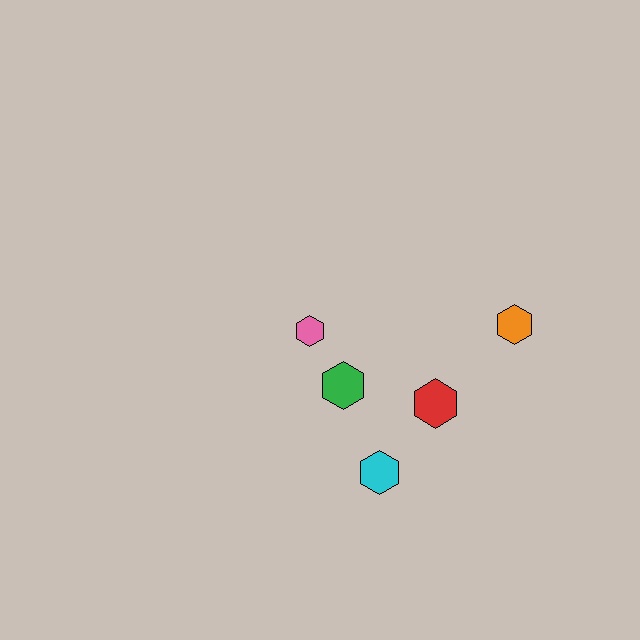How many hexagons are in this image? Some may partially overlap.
There are 5 hexagons.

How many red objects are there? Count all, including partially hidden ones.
There is 1 red object.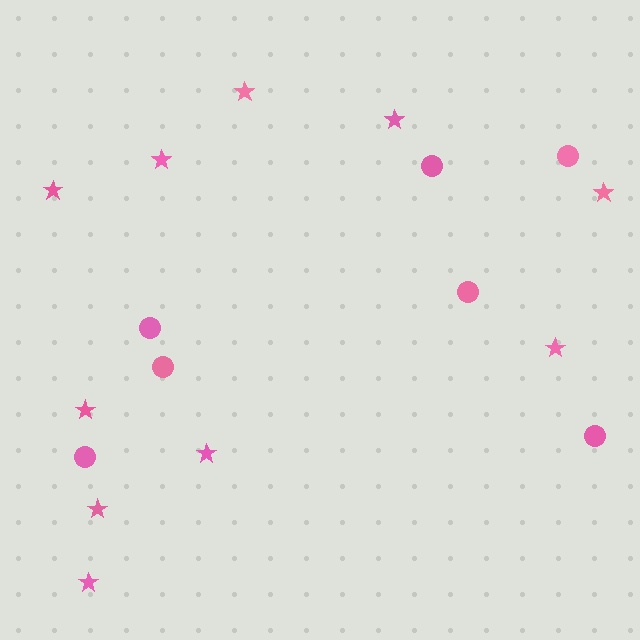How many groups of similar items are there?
There are 2 groups: one group of stars (10) and one group of circles (7).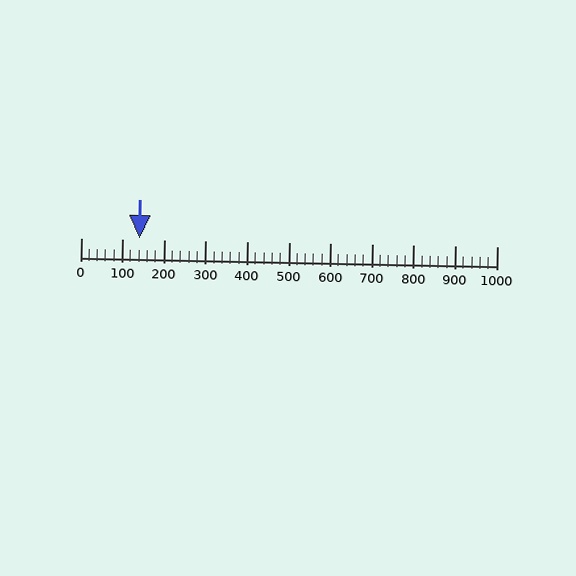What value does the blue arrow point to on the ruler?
The blue arrow points to approximately 140.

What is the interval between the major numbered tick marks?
The major tick marks are spaced 100 units apart.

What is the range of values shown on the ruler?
The ruler shows values from 0 to 1000.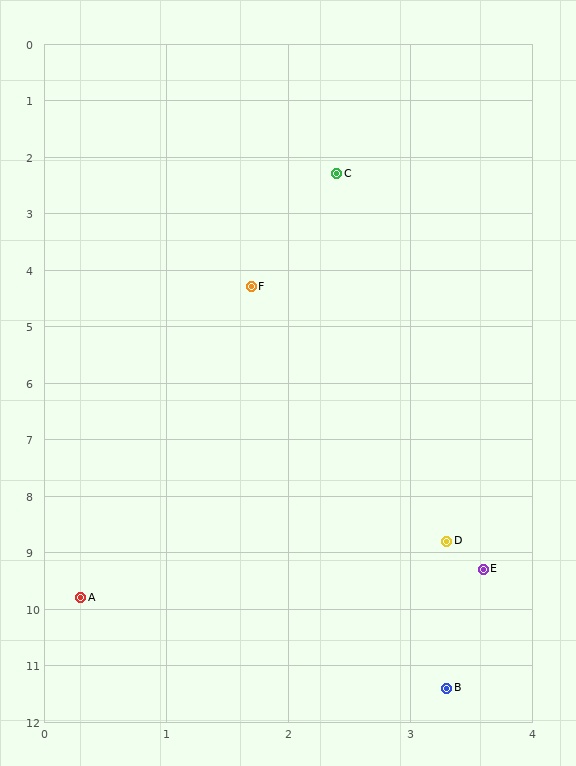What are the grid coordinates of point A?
Point A is at approximately (0.3, 9.8).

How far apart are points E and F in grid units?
Points E and F are about 5.3 grid units apart.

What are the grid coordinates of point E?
Point E is at approximately (3.6, 9.3).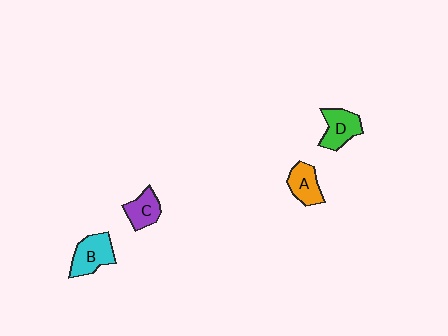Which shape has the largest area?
Shape B (cyan).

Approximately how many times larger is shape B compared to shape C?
Approximately 1.3 times.